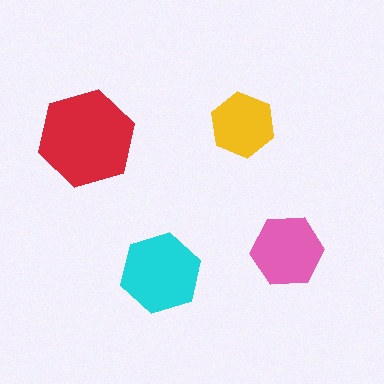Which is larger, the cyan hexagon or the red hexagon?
The red one.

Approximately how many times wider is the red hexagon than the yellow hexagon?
About 1.5 times wider.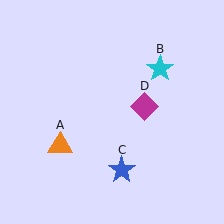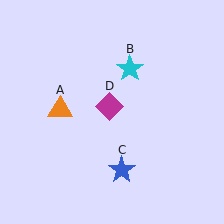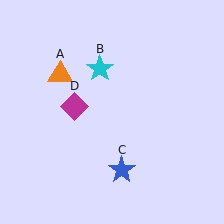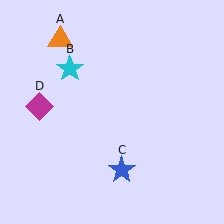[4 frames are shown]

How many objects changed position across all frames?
3 objects changed position: orange triangle (object A), cyan star (object B), magenta diamond (object D).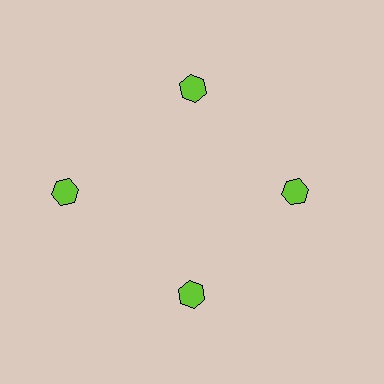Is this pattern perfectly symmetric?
No. The 4 lime hexagons are arranged in a ring, but one element near the 9 o'clock position is pushed outward from the center, breaking the 4-fold rotational symmetry.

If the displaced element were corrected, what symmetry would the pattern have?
It would have 4-fold rotational symmetry — the pattern would map onto itself every 90 degrees.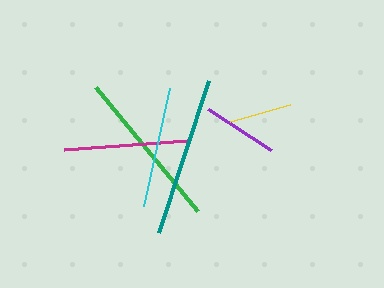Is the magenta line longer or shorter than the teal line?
The teal line is longer than the magenta line.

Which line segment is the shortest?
The yellow line is the shortest at approximately 63 pixels.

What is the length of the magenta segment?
The magenta segment is approximately 124 pixels long.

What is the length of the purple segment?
The purple segment is approximately 75 pixels long.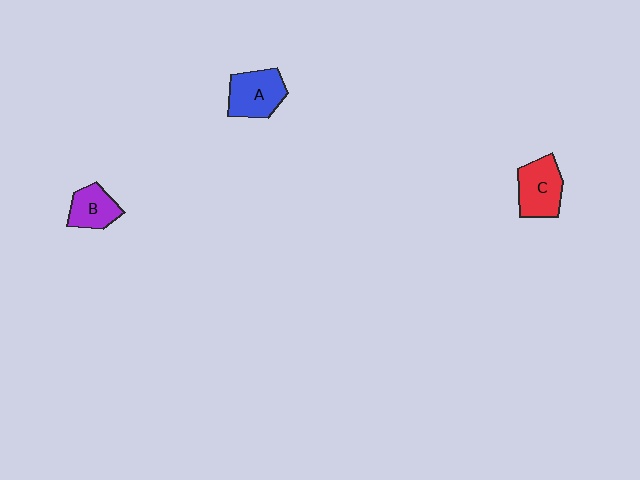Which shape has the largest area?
Shape C (red).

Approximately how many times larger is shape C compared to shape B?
Approximately 1.4 times.